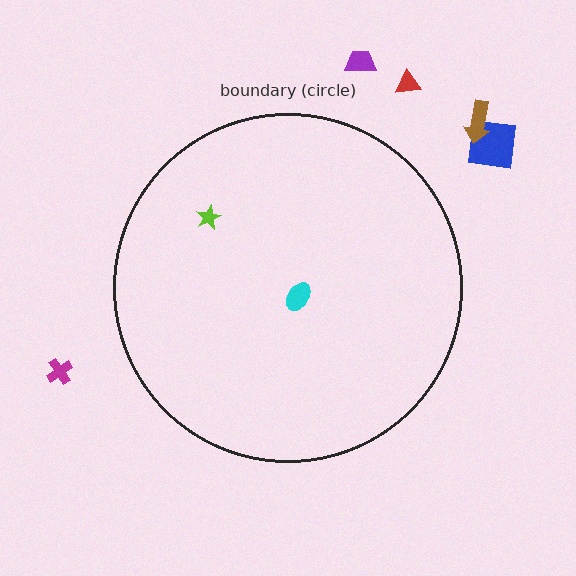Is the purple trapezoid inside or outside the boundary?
Outside.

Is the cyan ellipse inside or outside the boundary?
Inside.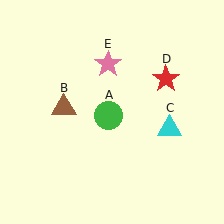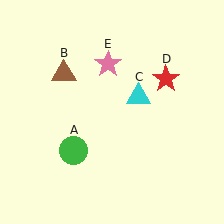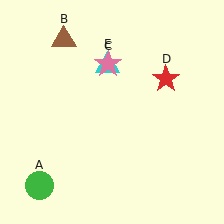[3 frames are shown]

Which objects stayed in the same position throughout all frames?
Red star (object D) and pink star (object E) remained stationary.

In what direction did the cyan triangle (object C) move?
The cyan triangle (object C) moved up and to the left.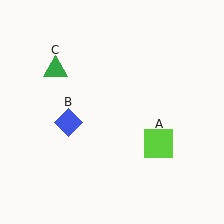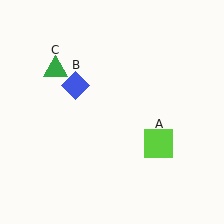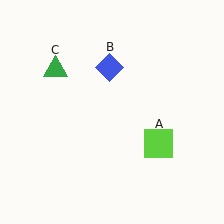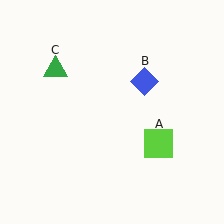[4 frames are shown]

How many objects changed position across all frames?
1 object changed position: blue diamond (object B).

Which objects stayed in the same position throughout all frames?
Lime square (object A) and green triangle (object C) remained stationary.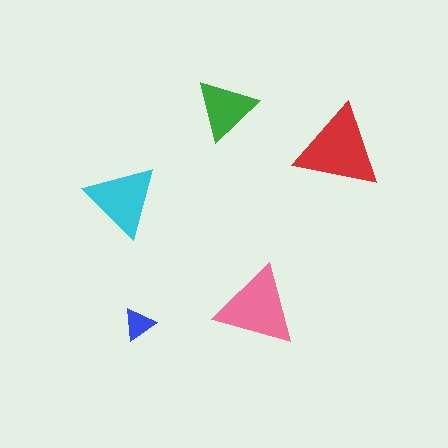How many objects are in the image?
There are 5 objects in the image.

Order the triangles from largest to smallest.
the red one, the pink one, the cyan one, the green one, the blue one.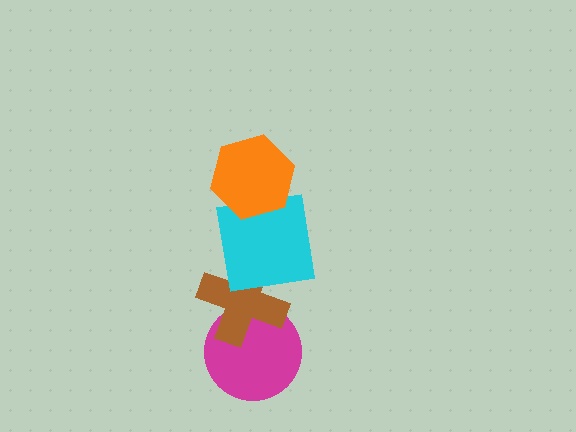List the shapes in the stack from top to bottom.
From top to bottom: the orange hexagon, the cyan square, the brown cross, the magenta circle.